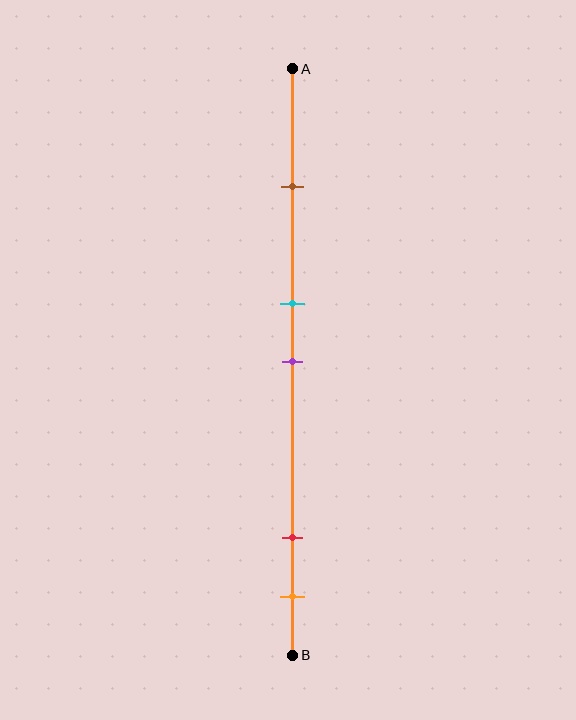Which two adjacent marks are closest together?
The cyan and purple marks are the closest adjacent pair.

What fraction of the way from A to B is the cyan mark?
The cyan mark is approximately 40% (0.4) of the way from A to B.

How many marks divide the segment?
There are 5 marks dividing the segment.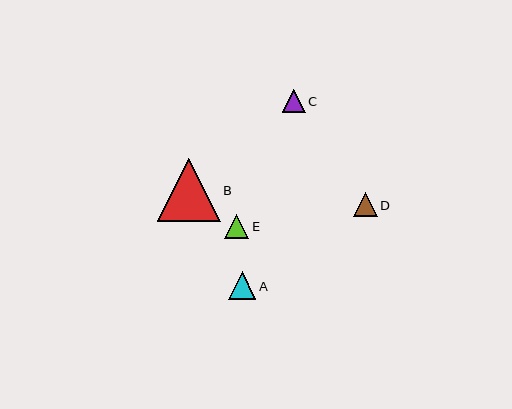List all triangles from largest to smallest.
From largest to smallest: B, A, E, D, C.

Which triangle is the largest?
Triangle B is the largest with a size of approximately 63 pixels.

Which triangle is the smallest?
Triangle C is the smallest with a size of approximately 23 pixels.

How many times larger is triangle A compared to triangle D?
Triangle A is approximately 1.2 times the size of triangle D.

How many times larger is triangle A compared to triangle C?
Triangle A is approximately 1.2 times the size of triangle C.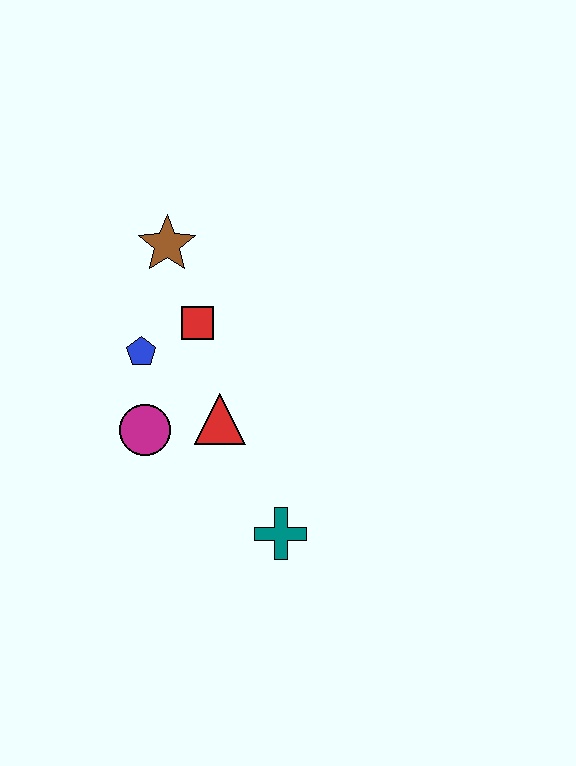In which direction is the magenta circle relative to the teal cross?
The magenta circle is to the left of the teal cross.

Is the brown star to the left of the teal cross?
Yes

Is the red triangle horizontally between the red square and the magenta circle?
No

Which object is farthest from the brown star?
The teal cross is farthest from the brown star.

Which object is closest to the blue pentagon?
The red square is closest to the blue pentagon.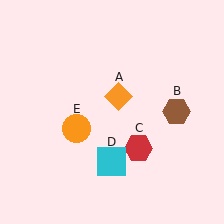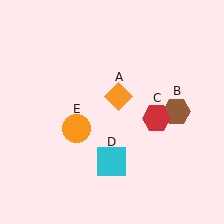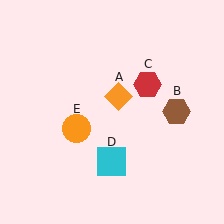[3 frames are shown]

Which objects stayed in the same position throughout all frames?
Orange diamond (object A) and brown hexagon (object B) and cyan square (object D) and orange circle (object E) remained stationary.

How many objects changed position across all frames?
1 object changed position: red hexagon (object C).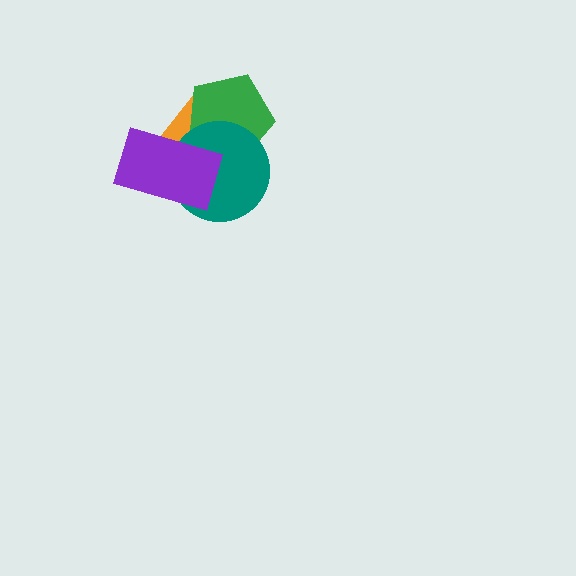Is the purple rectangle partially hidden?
No, no other shape covers it.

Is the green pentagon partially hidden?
Yes, it is partially covered by another shape.